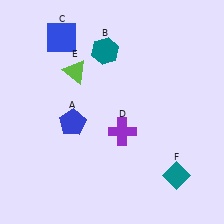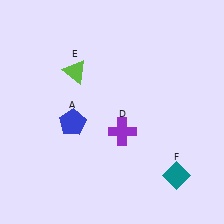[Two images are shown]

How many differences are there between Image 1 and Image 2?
There are 2 differences between the two images.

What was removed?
The blue square (C), the teal hexagon (B) were removed in Image 2.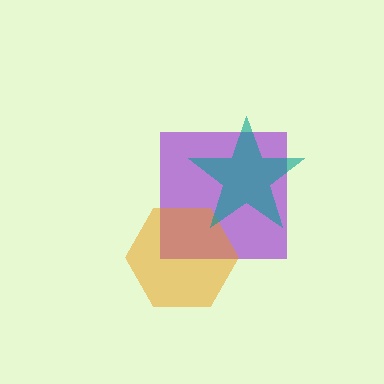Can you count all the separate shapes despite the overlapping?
Yes, there are 3 separate shapes.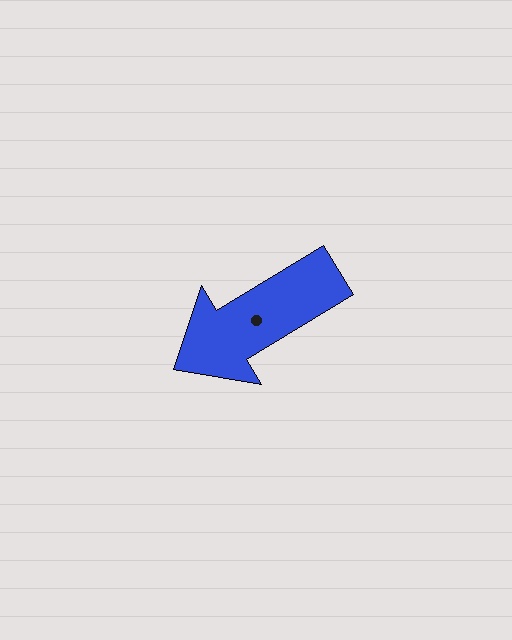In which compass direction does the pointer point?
Southwest.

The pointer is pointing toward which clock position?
Roughly 8 o'clock.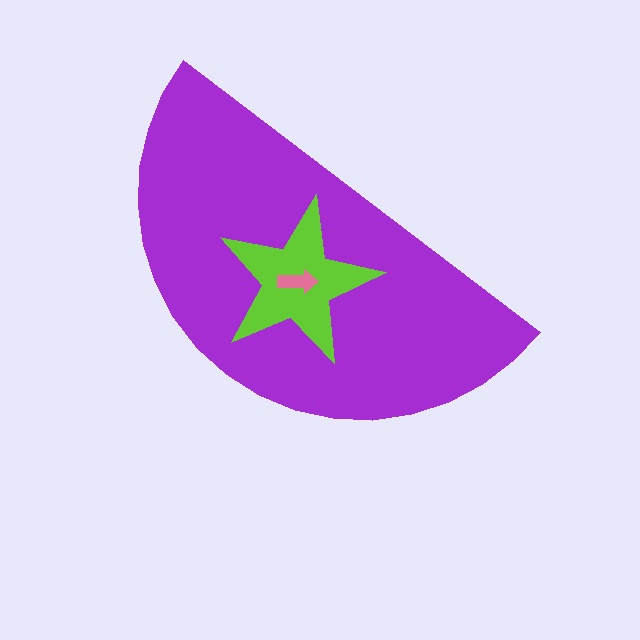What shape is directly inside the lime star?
The pink arrow.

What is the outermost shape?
The purple semicircle.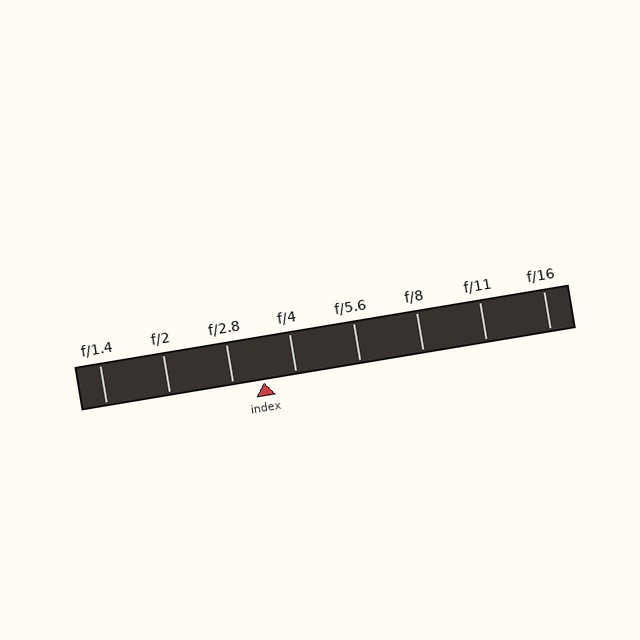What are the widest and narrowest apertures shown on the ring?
The widest aperture shown is f/1.4 and the narrowest is f/16.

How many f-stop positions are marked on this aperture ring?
There are 8 f-stop positions marked.